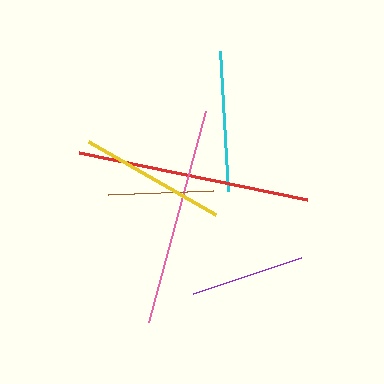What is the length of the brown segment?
The brown segment is approximately 105 pixels long.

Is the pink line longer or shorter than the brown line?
The pink line is longer than the brown line.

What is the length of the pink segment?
The pink segment is approximately 218 pixels long.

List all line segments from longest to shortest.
From longest to shortest: red, pink, yellow, cyan, purple, brown.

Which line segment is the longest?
The red line is the longest at approximately 233 pixels.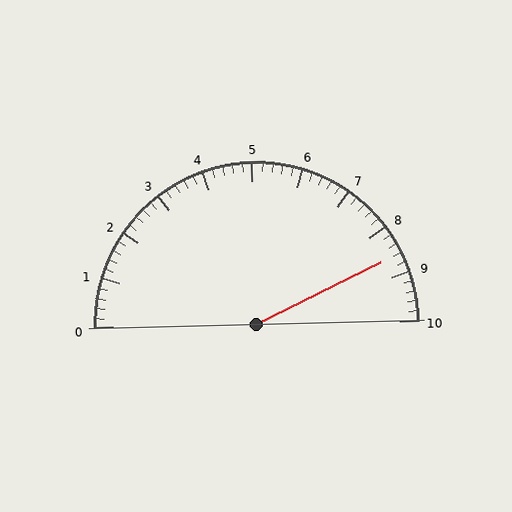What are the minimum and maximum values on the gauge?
The gauge ranges from 0 to 10.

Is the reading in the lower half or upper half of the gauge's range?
The reading is in the upper half of the range (0 to 10).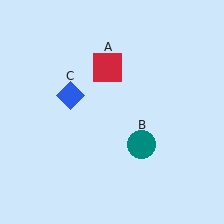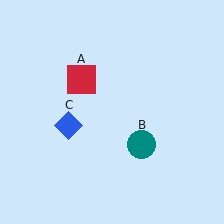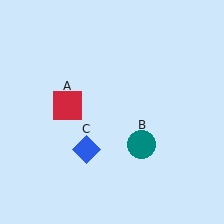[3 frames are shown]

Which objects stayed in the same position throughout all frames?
Teal circle (object B) remained stationary.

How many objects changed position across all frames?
2 objects changed position: red square (object A), blue diamond (object C).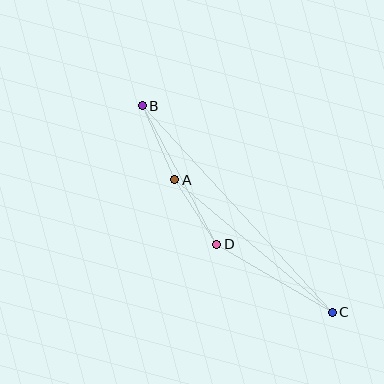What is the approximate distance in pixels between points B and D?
The distance between B and D is approximately 157 pixels.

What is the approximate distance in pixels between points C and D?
The distance between C and D is approximately 134 pixels.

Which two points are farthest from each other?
Points B and C are farthest from each other.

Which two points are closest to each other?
Points A and D are closest to each other.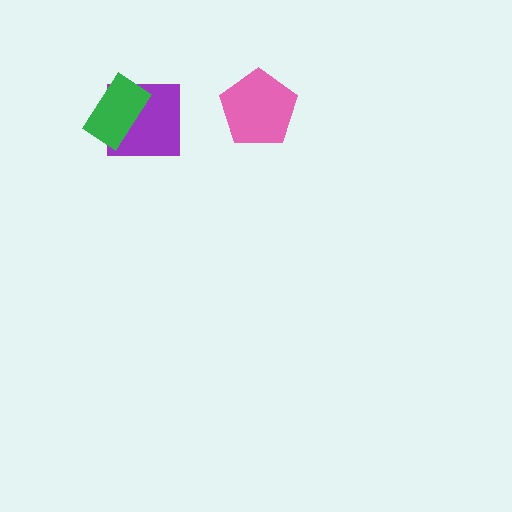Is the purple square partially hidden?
Yes, it is partially covered by another shape.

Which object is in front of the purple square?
The green rectangle is in front of the purple square.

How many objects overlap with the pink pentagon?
0 objects overlap with the pink pentagon.